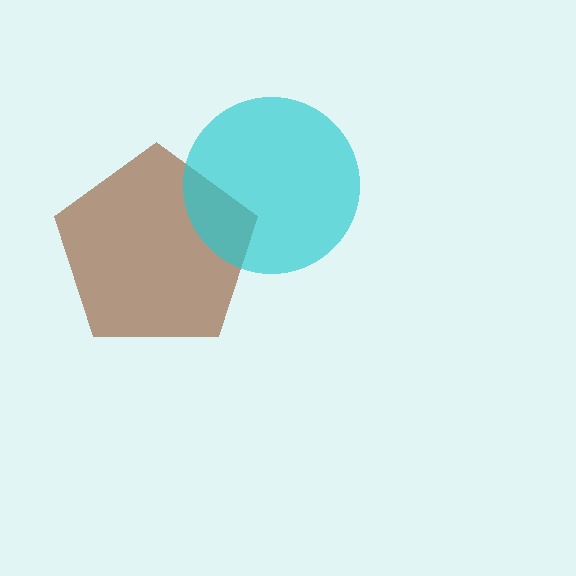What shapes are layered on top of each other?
The layered shapes are: a brown pentagon, a cyan circle.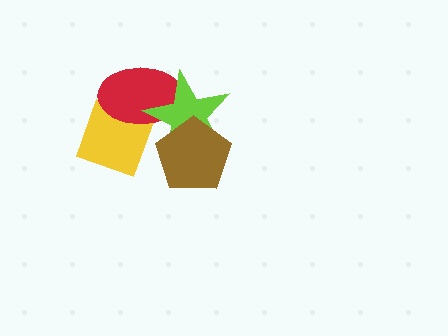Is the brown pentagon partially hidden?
No, no other shape covers it.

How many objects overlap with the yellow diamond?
2 objects overlap with the yellow diamond.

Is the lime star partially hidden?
Yes, it is partially covered by another shape.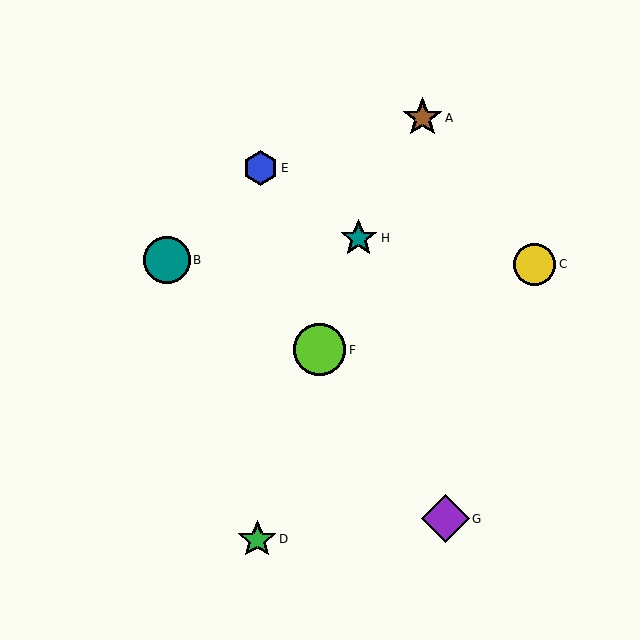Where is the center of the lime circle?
The center of the lime circle is at (320, 350).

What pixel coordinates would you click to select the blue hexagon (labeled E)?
Click at (261, 168) to select the blue hexagon E.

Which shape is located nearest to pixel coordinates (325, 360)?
The lime circle (labeled F) at (320, 350) is nearest to that location.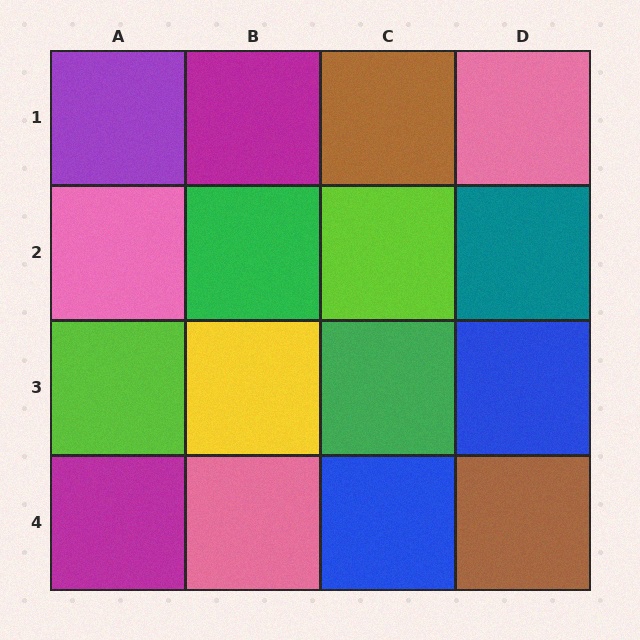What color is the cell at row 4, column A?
Magenta.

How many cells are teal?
1 cell is teal.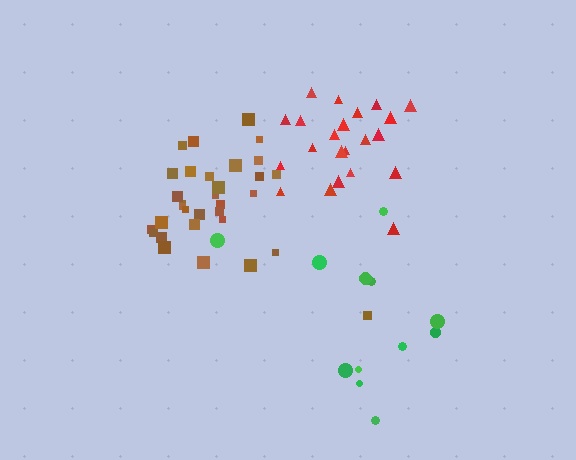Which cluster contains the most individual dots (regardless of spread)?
Brown (32).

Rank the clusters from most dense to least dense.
red, brown, green.